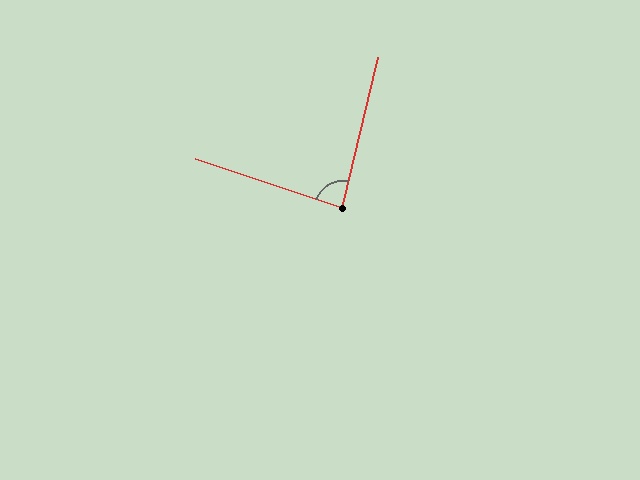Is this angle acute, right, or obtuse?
It is acute.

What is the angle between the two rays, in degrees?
Approximately 85 degrees.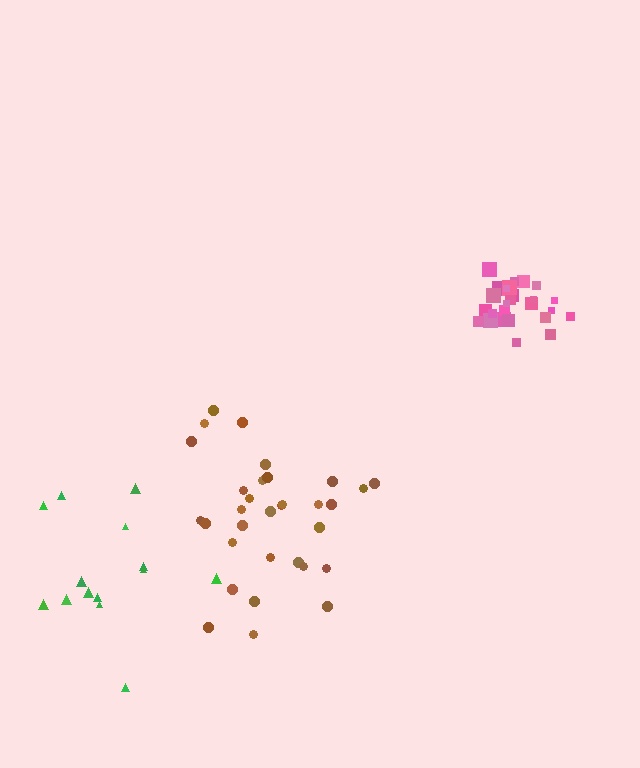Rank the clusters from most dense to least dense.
pink, brown, green.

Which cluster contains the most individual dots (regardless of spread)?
Brown (32).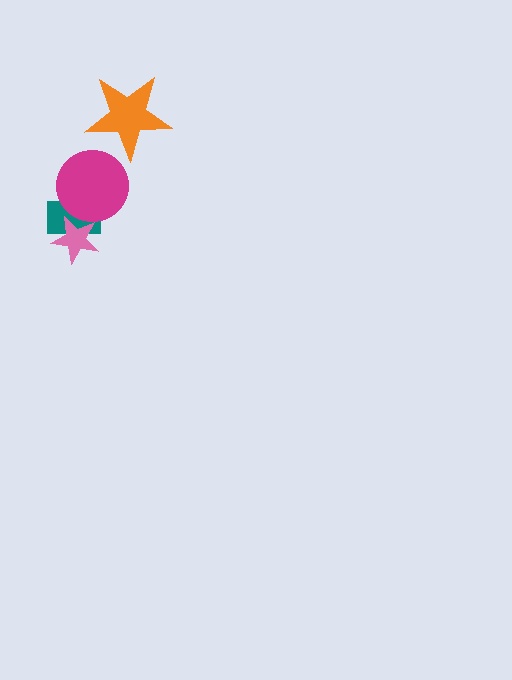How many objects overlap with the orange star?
0 objects overlap with the orange star.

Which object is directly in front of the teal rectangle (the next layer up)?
The magenta circle is directly in front of the teal rectangle.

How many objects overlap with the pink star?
1 object overlaps with the pink star.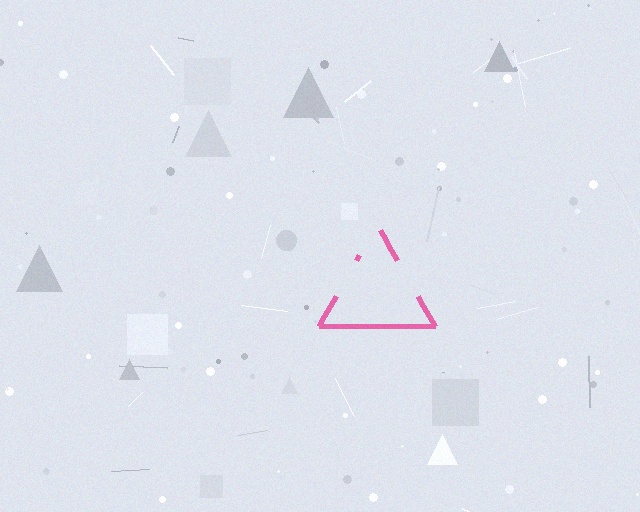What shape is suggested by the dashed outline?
The dashed outline suggests a triangle.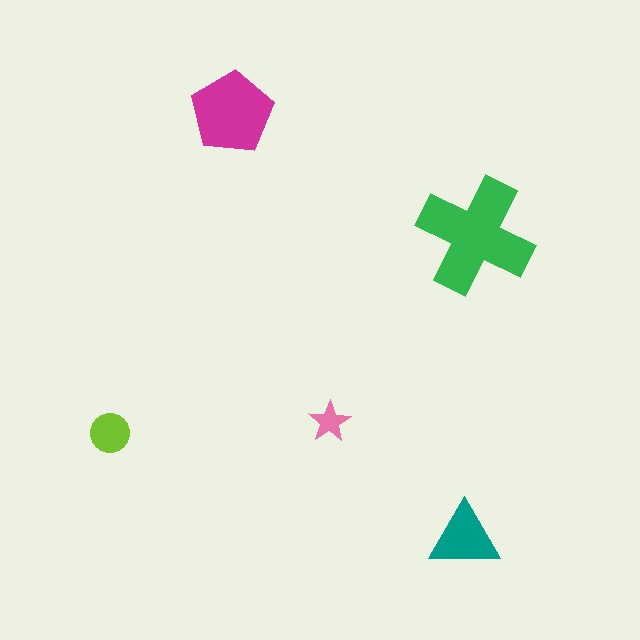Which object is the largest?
The green cross.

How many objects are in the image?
There are 5 objects in the image.